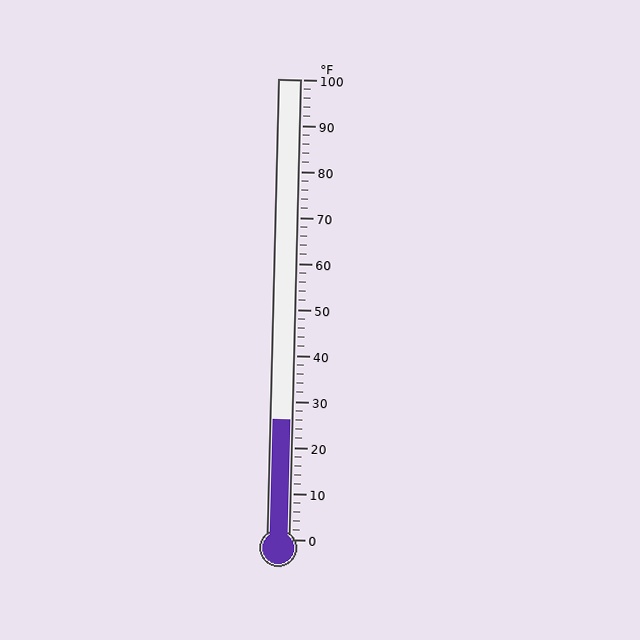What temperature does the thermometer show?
The thermometer shows approximately 26°F.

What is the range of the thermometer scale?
The thermometer scale ranges from 0°F to 100°F.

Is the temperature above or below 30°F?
The temperature is below 30°F.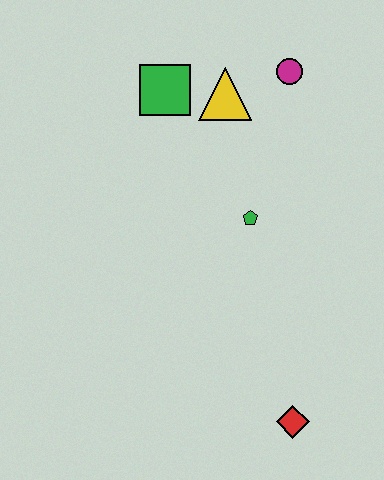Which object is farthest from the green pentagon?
The red diamond is farthest from the green pentagon.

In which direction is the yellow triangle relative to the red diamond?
The yellow triangle is above the red diamond.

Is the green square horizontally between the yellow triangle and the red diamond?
No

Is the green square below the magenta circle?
Yes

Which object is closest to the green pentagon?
The yellow triangle is closest to the green pentagon.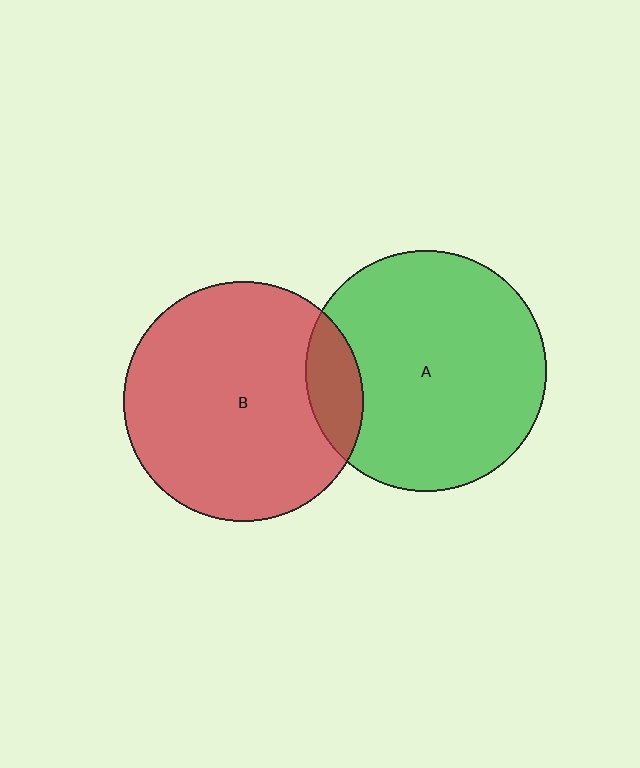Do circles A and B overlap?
Yes.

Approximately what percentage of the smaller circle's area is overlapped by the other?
Approximately 15%.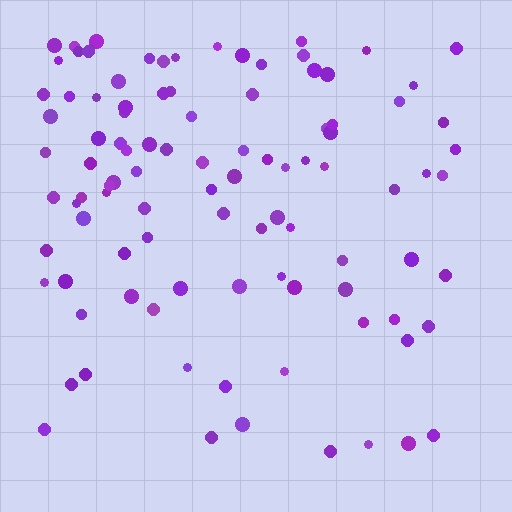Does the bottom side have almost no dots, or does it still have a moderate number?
Still a moderate number, just noticeably fewer than the top.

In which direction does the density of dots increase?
From bottom to top, with the top side densest.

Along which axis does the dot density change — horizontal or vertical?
Vertical.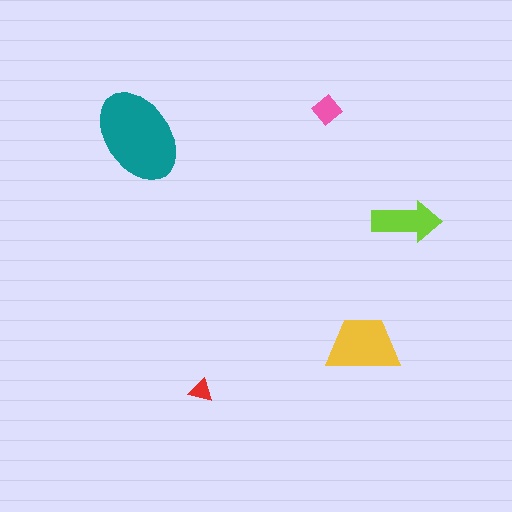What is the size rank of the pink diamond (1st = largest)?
4th.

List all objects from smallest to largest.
The red triangle, the pink diamond, the lime arrow, the yellow trapezoid, the teal ellipse.